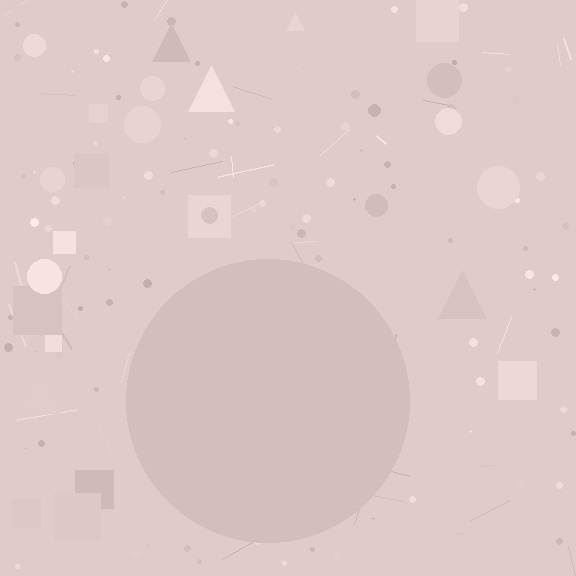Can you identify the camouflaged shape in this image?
The camouflaged shape is a circle.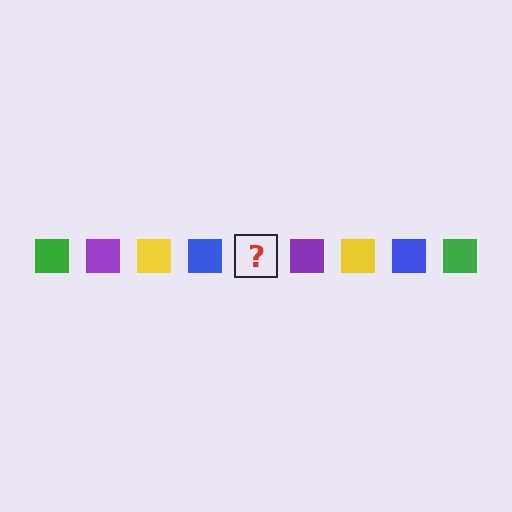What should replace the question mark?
The question mark should be replaced with a green square.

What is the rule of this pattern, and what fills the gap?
The rule is that the pattern cycles through green, purple, yellow, blue squares. The gap should be filled with a green square.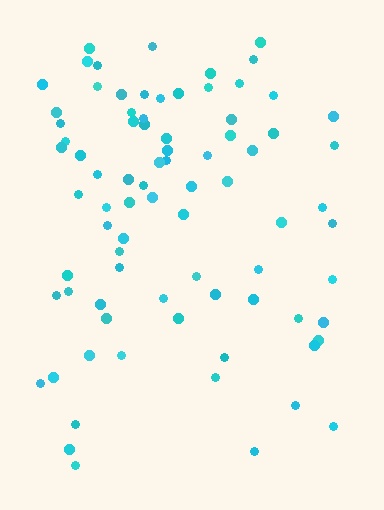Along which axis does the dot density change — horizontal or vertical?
Vertical.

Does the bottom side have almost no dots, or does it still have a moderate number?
Still a moderate number, just noticeably fewer than the top.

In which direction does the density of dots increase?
From bottom to top, with the top side densest.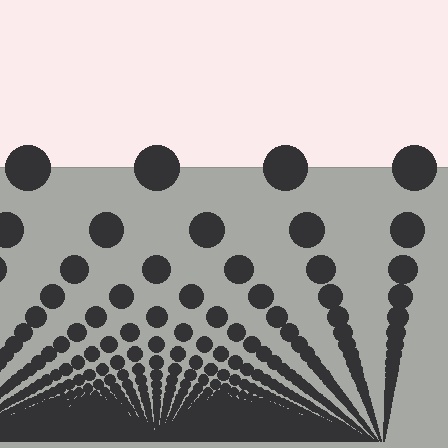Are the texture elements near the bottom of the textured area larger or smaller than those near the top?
Smaller. The gradient is inverted — elements near the bottom are smaller and denser.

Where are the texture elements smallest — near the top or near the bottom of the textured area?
Near the bottom.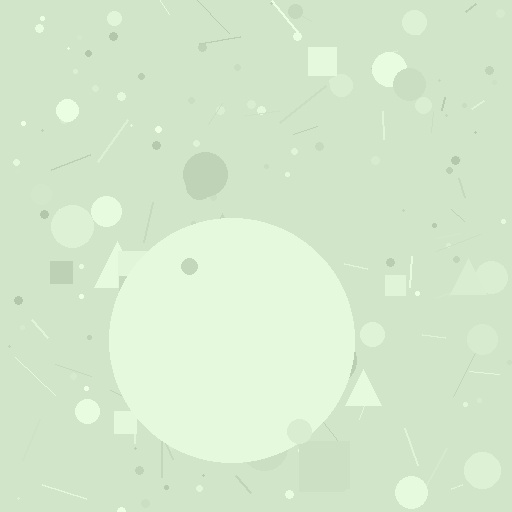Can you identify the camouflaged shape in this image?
The camouflaged shape is a circle.